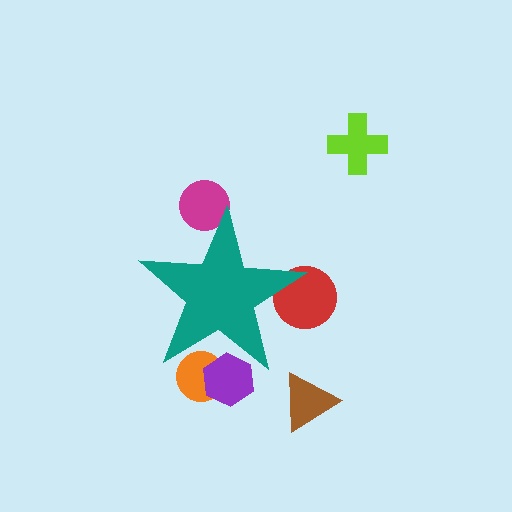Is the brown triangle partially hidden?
No, the brown triangle is fully visible.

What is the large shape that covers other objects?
A teal star.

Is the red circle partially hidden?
Yes, the red circle is partially hidden behind the teal star.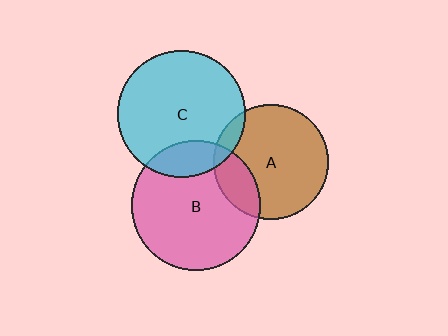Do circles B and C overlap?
Yes.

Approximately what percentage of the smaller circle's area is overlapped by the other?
Approximately 15%.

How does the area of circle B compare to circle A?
Approximately 1.3 times.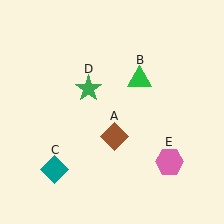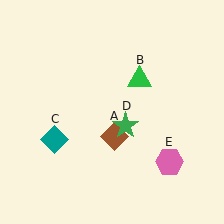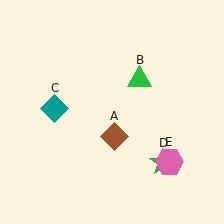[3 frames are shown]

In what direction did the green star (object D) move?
The green star (object D) moved down and to the right.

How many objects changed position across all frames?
2 objects changed position: teal diamond (object C), green star (object D).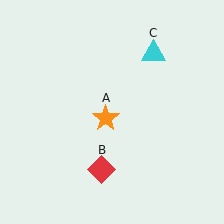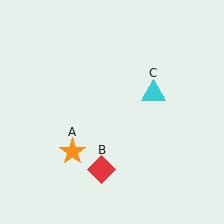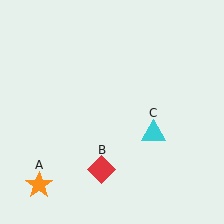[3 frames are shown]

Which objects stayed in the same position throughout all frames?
Red diamond (object B) remained stationary.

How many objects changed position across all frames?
2 objects changed position: orange star (object A), cyan triangle (object C).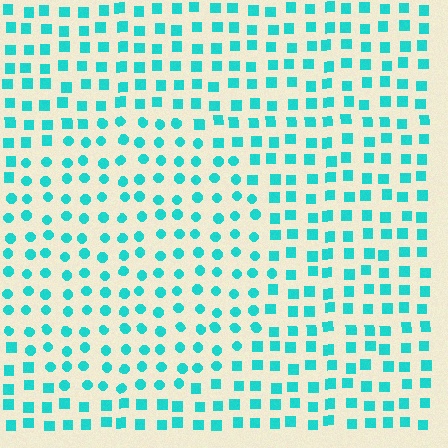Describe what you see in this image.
The image is filled with small cyan elements arranged in a uniform grid. A circle-shaped region contains circles, while the surrounding area contains squares. The boundary is defined purely by the change in element shape.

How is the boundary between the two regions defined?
The boundary is defined by a change in element shape: circles inside vs. squares outside. All elements share the same color and spacing.